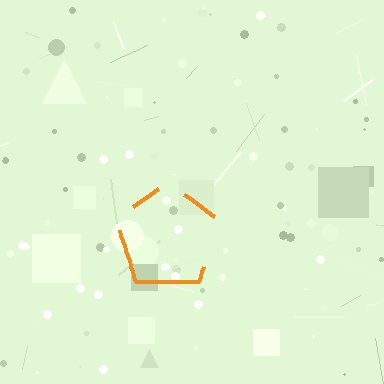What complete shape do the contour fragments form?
The contour fragments form a pentagon.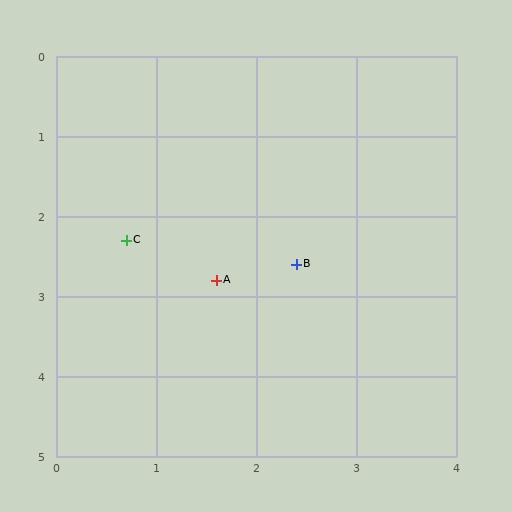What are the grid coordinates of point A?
Point A is at approximately (1.6, 2.8).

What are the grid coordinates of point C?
Point C is at approximately (0.7, 2.3).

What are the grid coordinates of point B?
Point B is at approximately (2.4, 2.6).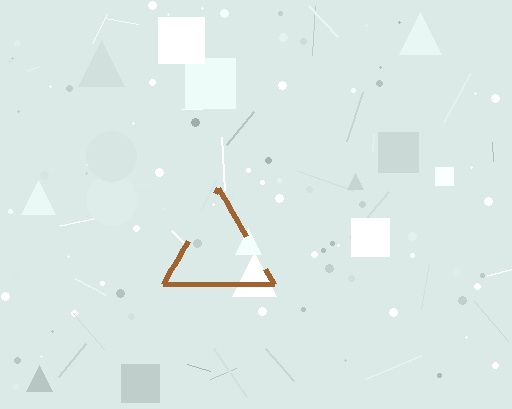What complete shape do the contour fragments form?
The contour fragments form a triangle.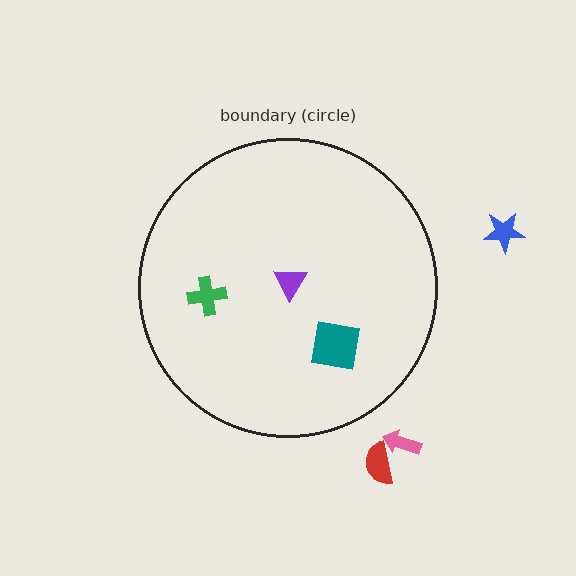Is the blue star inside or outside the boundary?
Outside.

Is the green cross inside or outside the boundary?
Inside.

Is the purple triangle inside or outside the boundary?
Inside.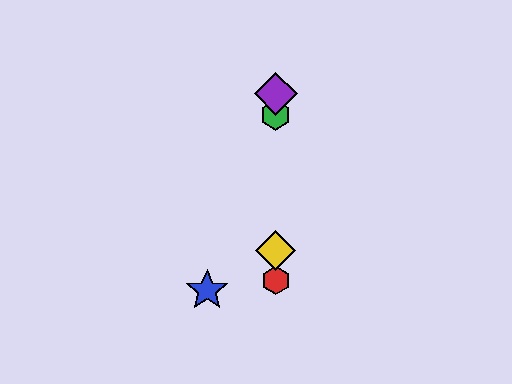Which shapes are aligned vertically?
The red hexagon, the green hexagon, the yellow diamond, the purple diamond are aligned vertically.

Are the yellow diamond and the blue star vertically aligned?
No, the yellow diamond is at x≈276 and the blue star is at x≈207.